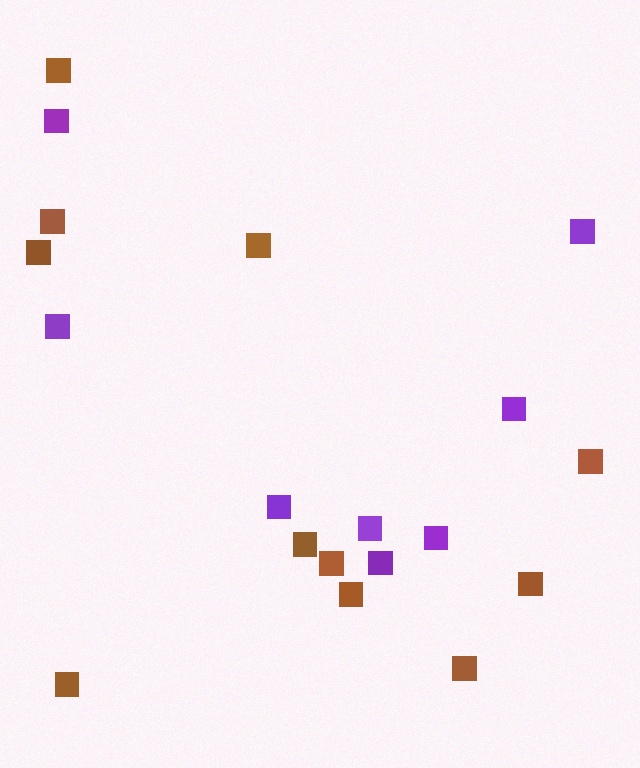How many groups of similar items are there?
There are 2 groups: one group of purple squares (8) and one group of brown squares (11).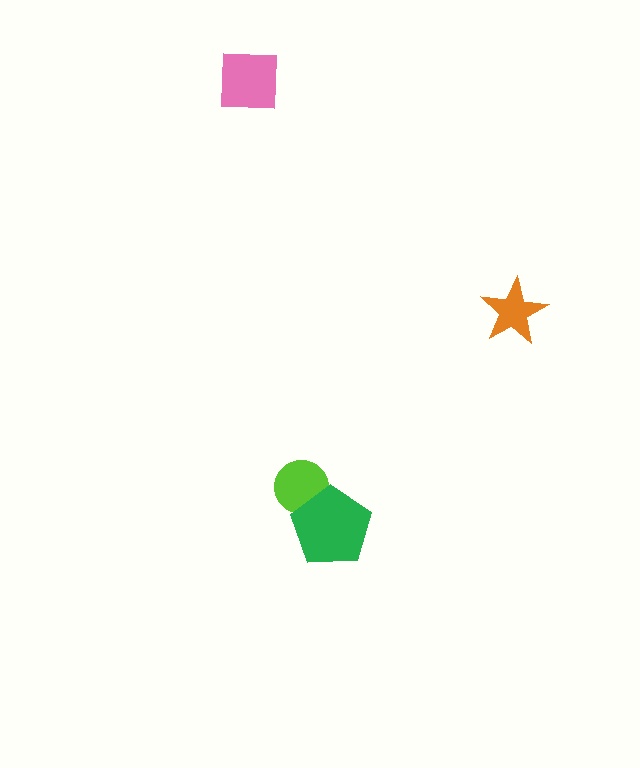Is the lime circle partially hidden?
Yes, it is partially covered by another shape.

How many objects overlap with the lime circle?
1 object overlaps with the lime circle.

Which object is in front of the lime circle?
The green pentagon is in front of the lime circle.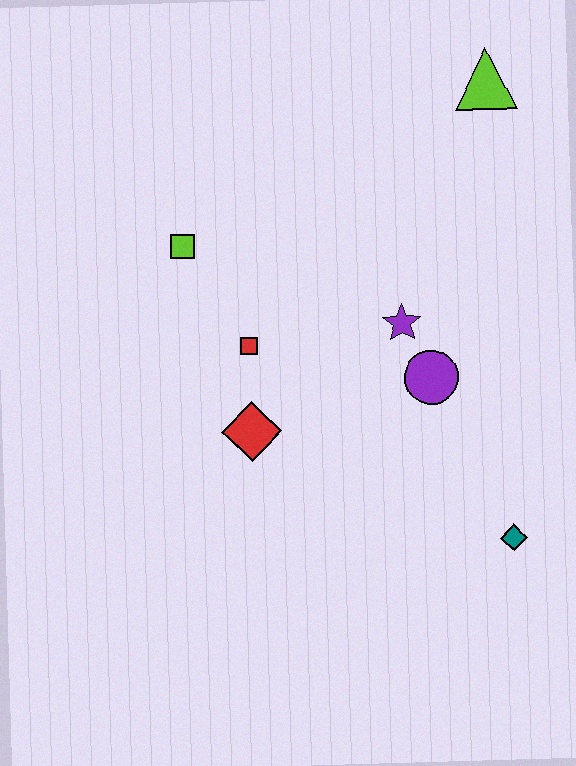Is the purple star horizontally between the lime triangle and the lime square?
Yes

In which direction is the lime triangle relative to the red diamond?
The lime triangle is above the red diamond.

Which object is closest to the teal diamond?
The purple circle is closest to the teal diamond.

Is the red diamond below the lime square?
Yes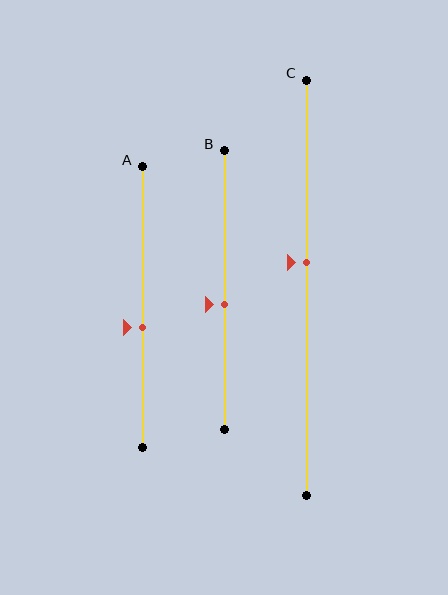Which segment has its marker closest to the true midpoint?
Segment B has its marker closest to the true midpoint.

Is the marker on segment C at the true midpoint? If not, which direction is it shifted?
No, the marker on segment C is shifted upward by about 6% of the segment length.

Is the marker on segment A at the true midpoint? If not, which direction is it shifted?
No, the marker on segment A is shifted downward by about 7% of the segment length.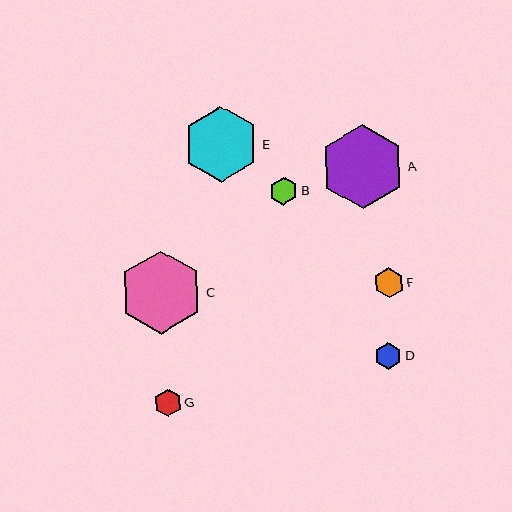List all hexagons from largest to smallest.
From largest to smallest: A, C, E, F, B, G, D.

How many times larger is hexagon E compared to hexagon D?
Hexagon E is approximately 2.8 times the size of hexagon D.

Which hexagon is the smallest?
Hexagon D is the smallest with a size of approximately 27 pixels.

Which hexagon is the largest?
Hexagon A is the largest with a size of approximately 84 pixels.